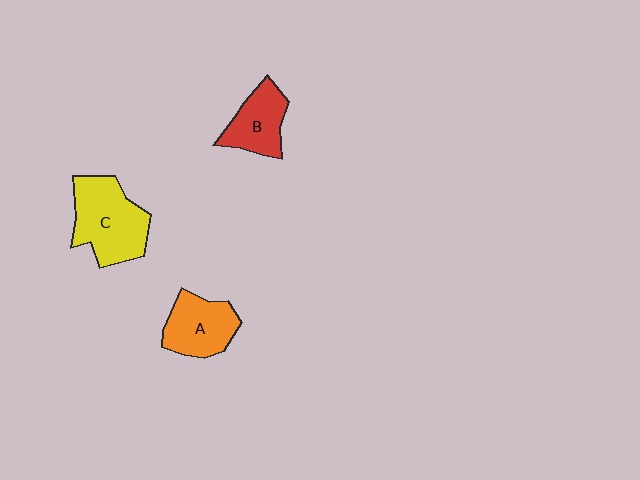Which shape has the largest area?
Shape C (yellow).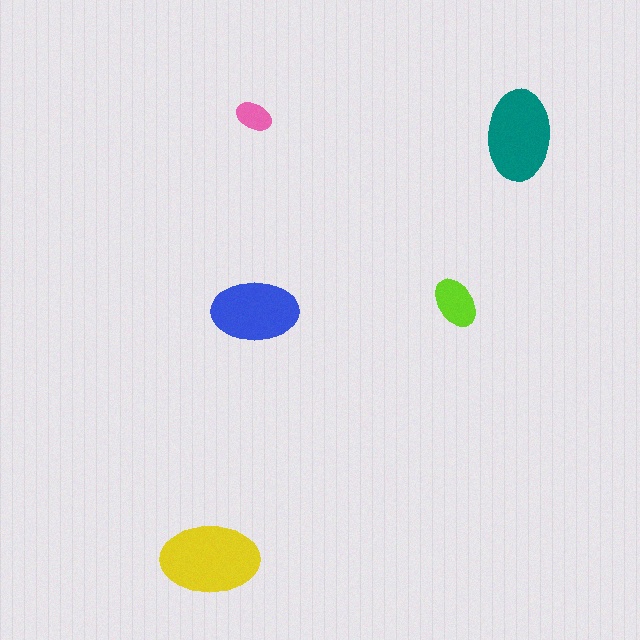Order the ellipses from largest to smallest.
the yellow one, the teal one, the blue one, the lime one, the pink one.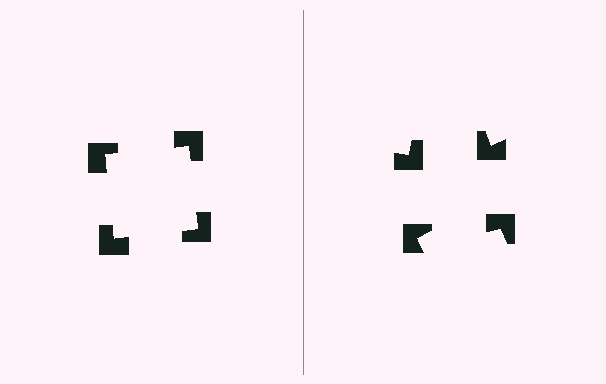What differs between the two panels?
The notched squares are positioned identically on both sides; only the wedge orientations differ. On the left they align to a square; on the right they are misaligned.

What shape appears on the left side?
An illusory square.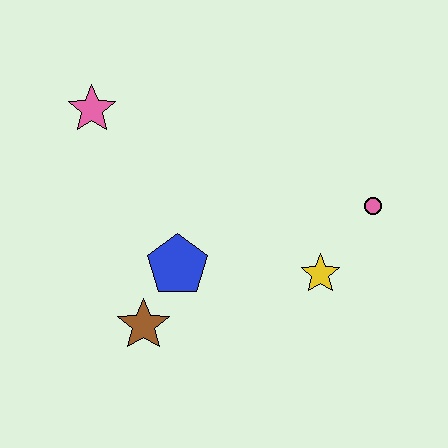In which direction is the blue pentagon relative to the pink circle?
The blue pentagon is to the left of the pink circle.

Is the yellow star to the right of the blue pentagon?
Yes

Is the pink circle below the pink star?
Yes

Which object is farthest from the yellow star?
The pink star is farthest from the yellow star.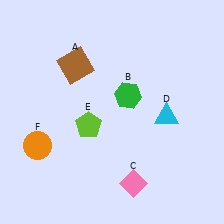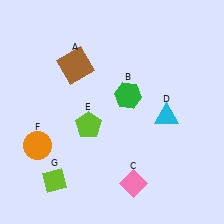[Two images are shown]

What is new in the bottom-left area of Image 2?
A lime diamond (G) was added in the bottom-left area of Image 2.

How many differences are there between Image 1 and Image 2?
There is 1 difference between the two images.